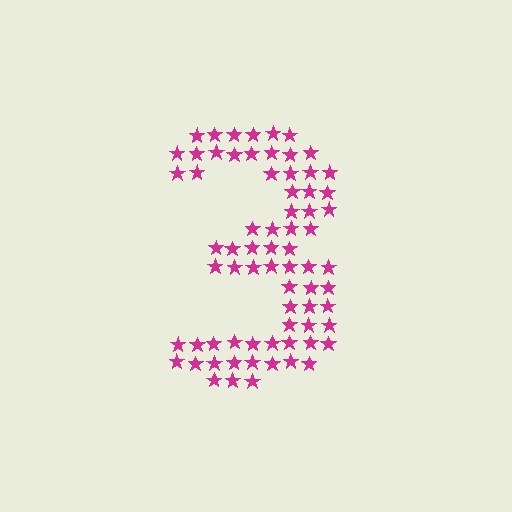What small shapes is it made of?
It is made of small stars.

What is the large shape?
The large shape is the digit 3.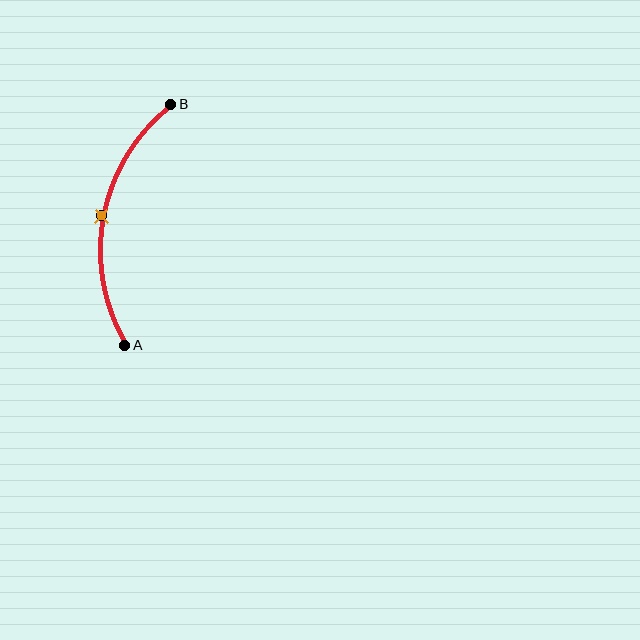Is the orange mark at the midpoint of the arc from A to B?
Yes. The orange mark lies on the arc at equal arc-length from both A and B — it is the arc midpoint.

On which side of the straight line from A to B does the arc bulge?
The arc bulges to the left of the straight line connecting A and B.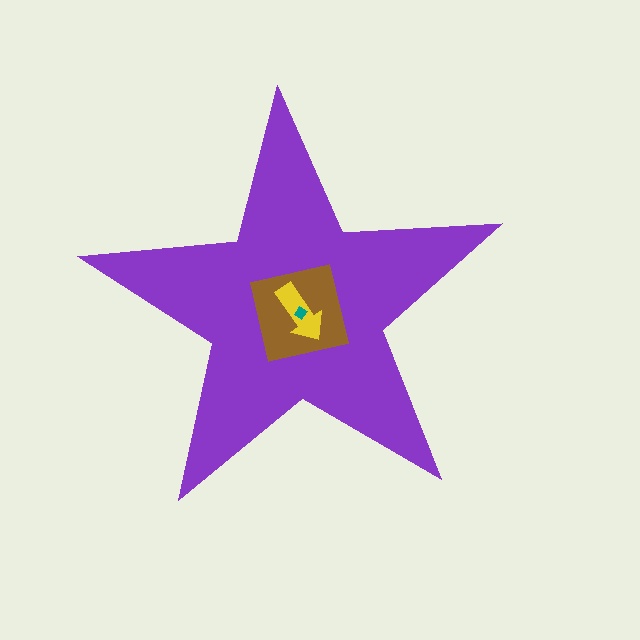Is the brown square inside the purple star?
Yes.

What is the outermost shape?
The purple star.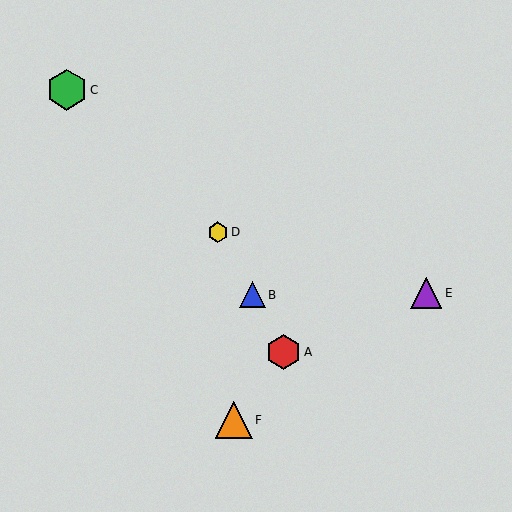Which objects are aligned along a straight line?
Objects A, B, D are aligned along a straight line.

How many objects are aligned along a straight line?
3 objects (A, B, D) are aligned along a straight line.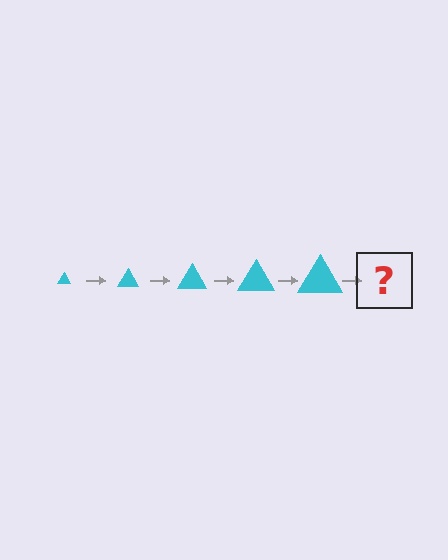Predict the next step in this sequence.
The next step is a cyan triangle, larger than the previous one.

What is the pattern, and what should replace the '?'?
The pattern is that the triangle gets progressively larger each step. The '?' should be a cyan triangle, larger than the previous one.